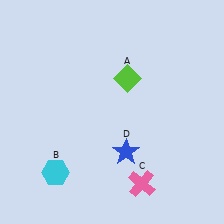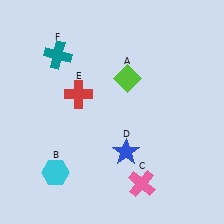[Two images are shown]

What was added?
A red cross (E), a teal cross (F) were added in Image 2.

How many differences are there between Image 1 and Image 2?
There are 2 differences between the two images.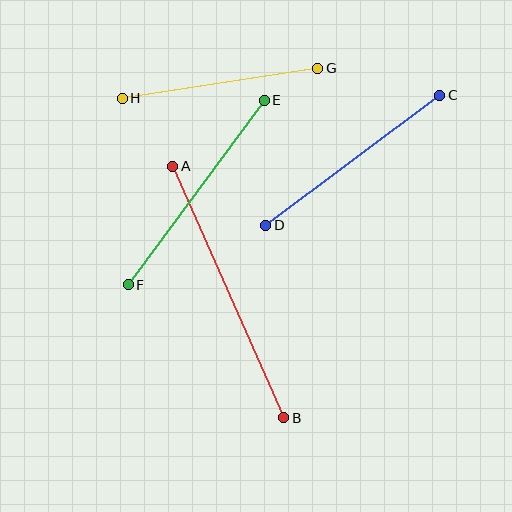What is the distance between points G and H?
The distance is approximately 198 pixels.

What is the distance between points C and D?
The distance is approximately 217 pixels.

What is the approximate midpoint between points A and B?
The midpoint is at approximately (228, 292) pixels.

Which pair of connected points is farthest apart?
Points A and B are farthest apart.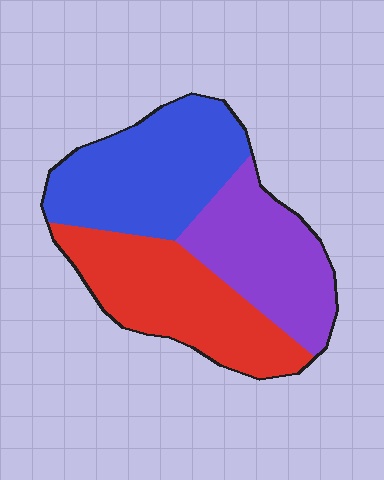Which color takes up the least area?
Purple, at roughly 30%.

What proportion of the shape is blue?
Blue covers about 35% of the shape.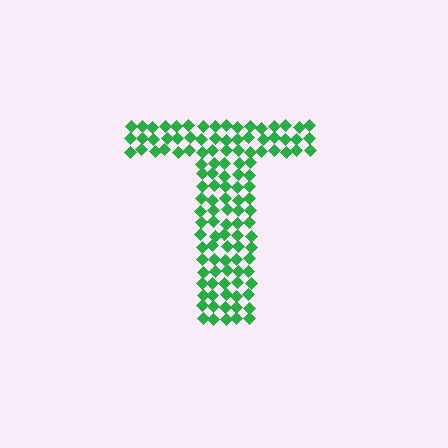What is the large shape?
The large shape is the letter T.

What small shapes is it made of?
It is made of small diamonds.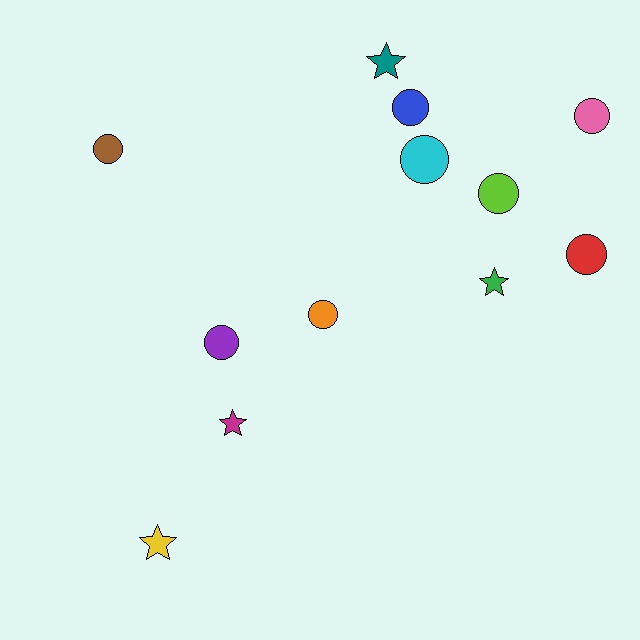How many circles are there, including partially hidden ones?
There are 8 circles.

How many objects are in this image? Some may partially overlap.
There are 12 objects.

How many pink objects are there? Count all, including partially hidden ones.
There is 1 pink object.